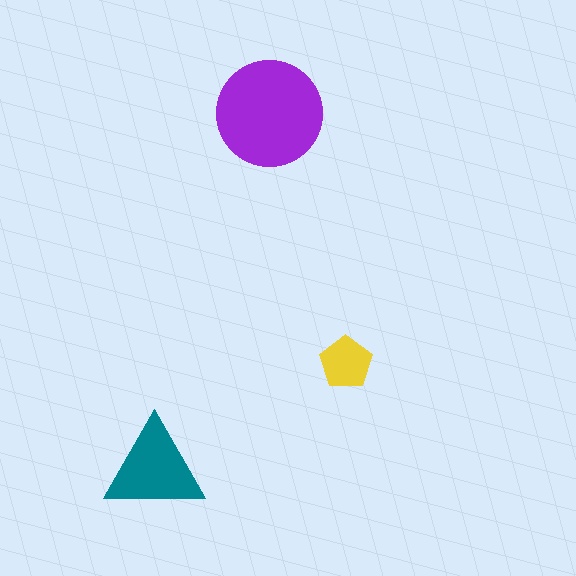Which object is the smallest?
The yellow pentagon.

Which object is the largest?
The purple circle.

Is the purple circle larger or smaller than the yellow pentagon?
Larger.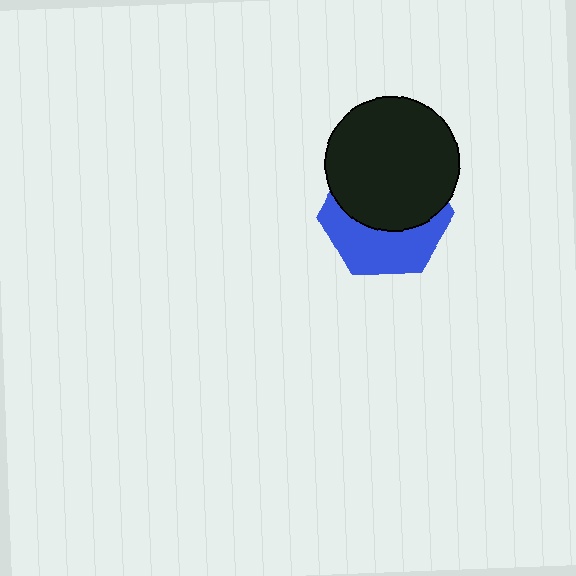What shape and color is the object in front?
The object in front is a black circle.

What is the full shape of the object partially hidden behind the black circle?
The partially hidden object is a blue hexagon.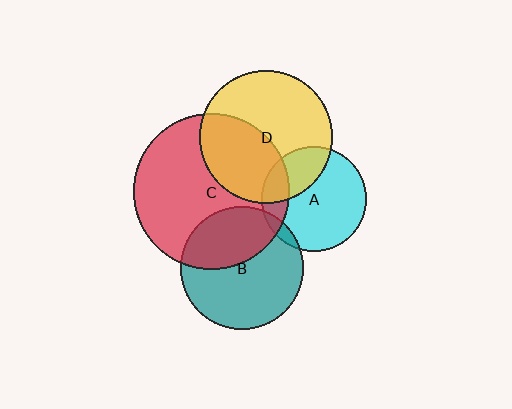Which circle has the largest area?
Circle C (red).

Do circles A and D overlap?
Yes.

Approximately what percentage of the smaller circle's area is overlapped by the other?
Approximately 30%.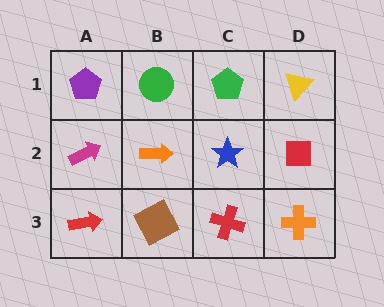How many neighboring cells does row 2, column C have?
4.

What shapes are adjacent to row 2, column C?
A green pentagon (row 1, column C), a red cross (row 3, column C), an orange arrow (row 2, column B), a red square (row 2, column D).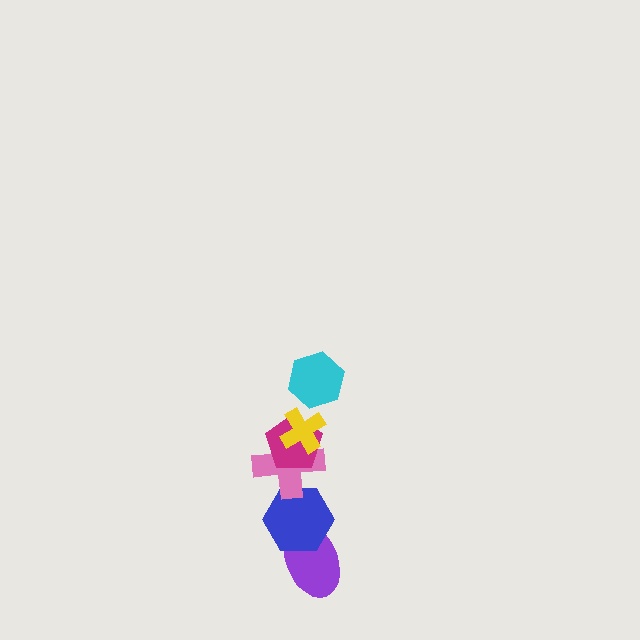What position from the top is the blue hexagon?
The blue hexagon is 5th from the top.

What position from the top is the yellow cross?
The yellow cross is 2nd from the top.